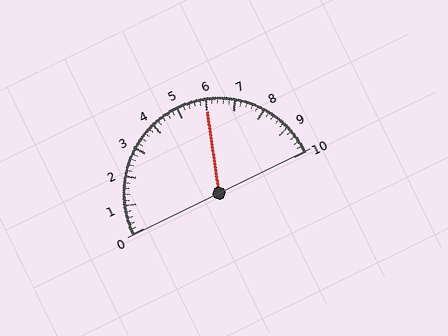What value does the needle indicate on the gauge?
The needle indicates approximately 6.0.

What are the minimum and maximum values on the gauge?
The gauge ranges from 0 to 10.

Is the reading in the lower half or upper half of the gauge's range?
The reading is in the upper half of the range (0 to 10).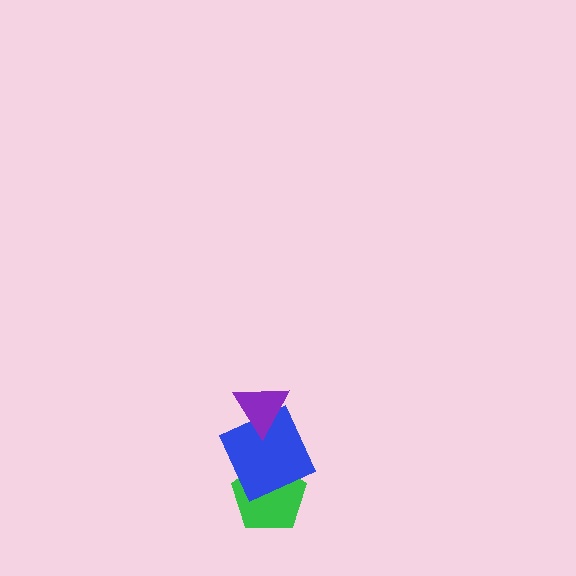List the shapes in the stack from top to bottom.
From top to bottom: the purple triangle, the blue square, the green pentagon.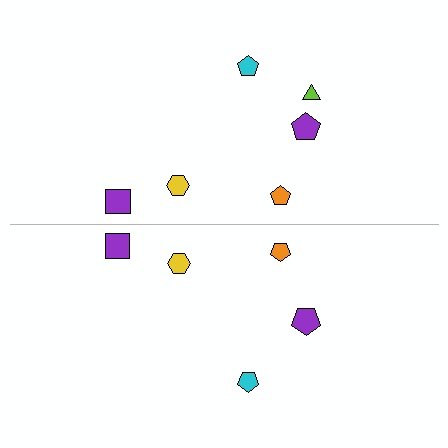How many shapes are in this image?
There are 11 shapes in this image.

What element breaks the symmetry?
A lime triangle is missing from the bottom side.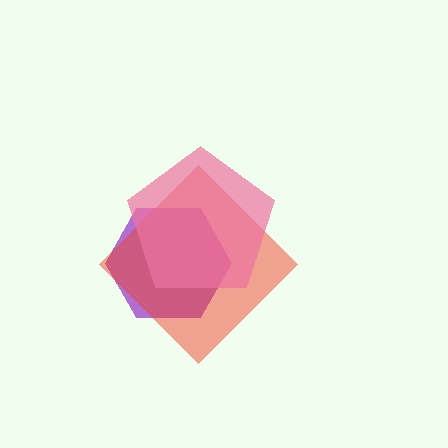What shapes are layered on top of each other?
The layered shapes are: a purple hexagon, a red diamond, a pink pentagon.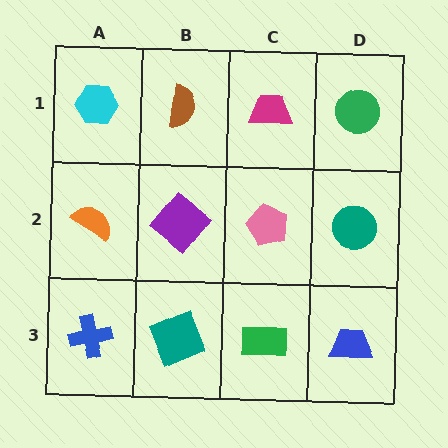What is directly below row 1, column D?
A teal circle.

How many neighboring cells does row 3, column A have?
2.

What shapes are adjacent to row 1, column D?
A teal circle (row 2, column D), a magenta trapezoid (row 1, column C).